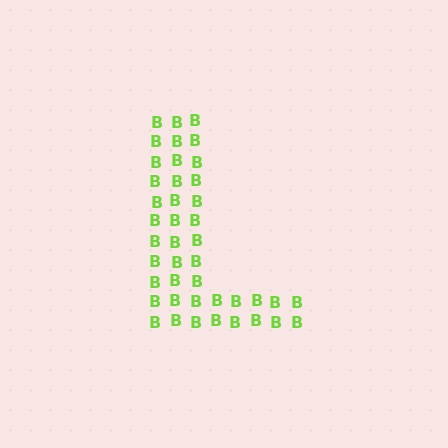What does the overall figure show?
The overall figure shows the letter L.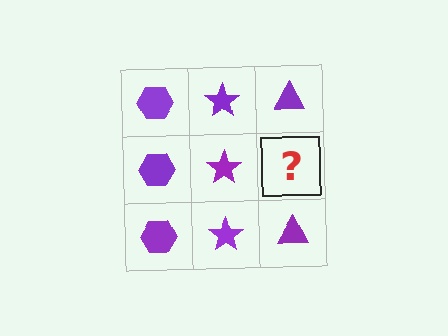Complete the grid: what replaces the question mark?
The question mark should be replaced with a purple triangle.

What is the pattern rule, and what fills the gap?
The rule is that each column has a consistent shape. The gap should be filled with a purple triangle.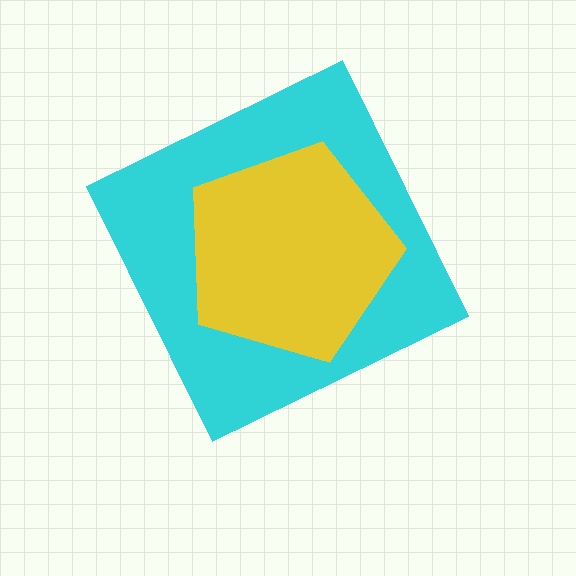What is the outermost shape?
The cyan diamond.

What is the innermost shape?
The yellow pentagon.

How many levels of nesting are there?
2.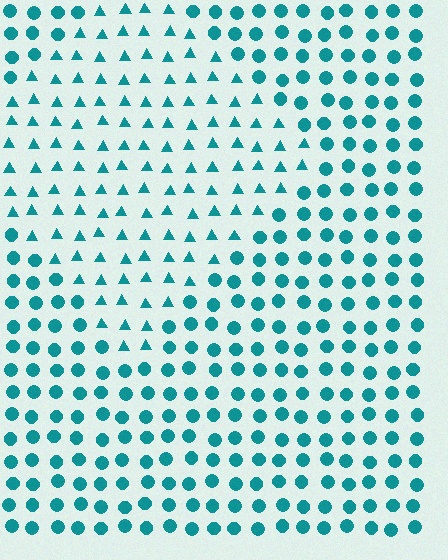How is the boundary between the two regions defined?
The boundary is defined by a change in element shape: triangles inside vs. circles outside. All elements share the same color and spacing.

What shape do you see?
I see a diamond.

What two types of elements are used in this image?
The image uses triangles inside the diamond region and circles outside it.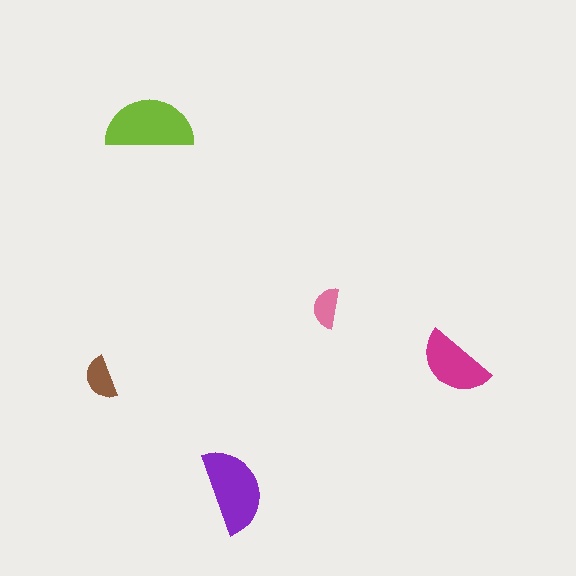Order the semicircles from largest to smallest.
the lime one, the purple one, the magenta one, the brown one, the pink one.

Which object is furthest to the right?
The magenta semicircle is rightmost.